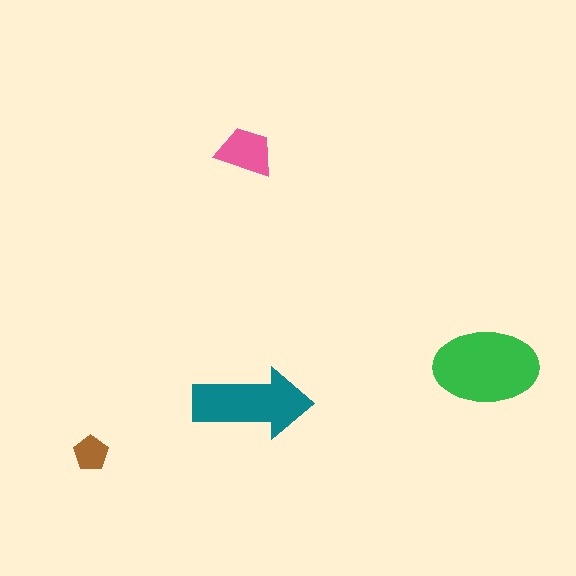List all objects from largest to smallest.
The green ellipse, the teal arrow, the pink trapezoid, the brown pentagon.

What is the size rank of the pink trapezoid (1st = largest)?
3rd.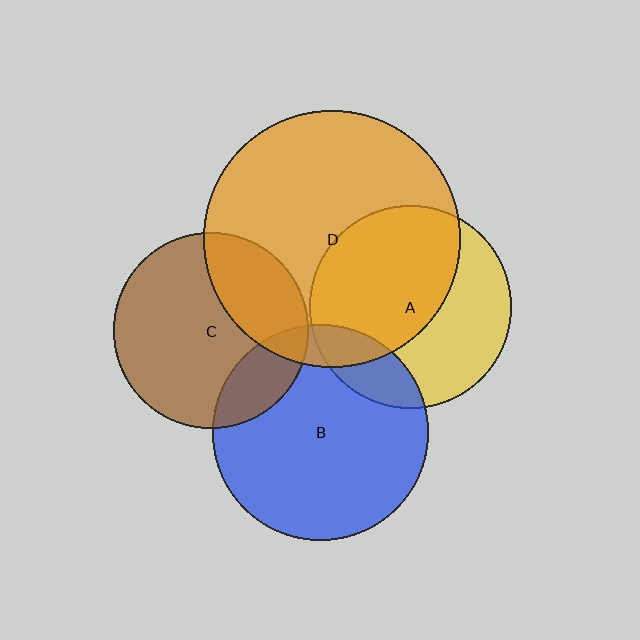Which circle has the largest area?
Circle D (orange).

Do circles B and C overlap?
Yes.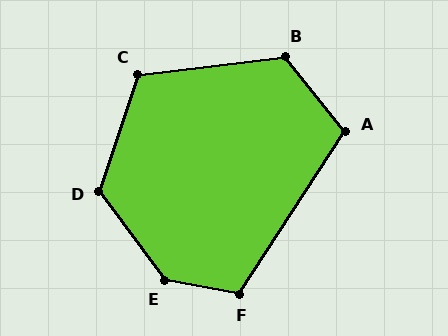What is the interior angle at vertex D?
Approximately 125 degrees (obtuse).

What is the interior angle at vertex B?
Approximately 122 degrees (obtuse).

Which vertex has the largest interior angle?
E, at approximately 137 degrees.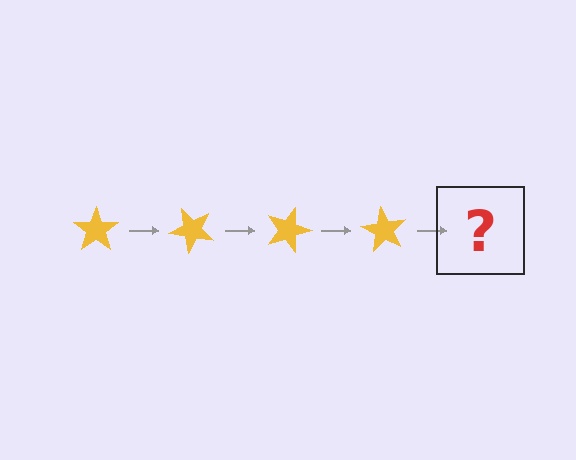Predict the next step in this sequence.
The next step is a yellow star rotated 180 degrees.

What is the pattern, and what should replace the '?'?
The pattern is that the star rotates 45 degrees each step. The '?' should be a yellow star rotated 180 degrees.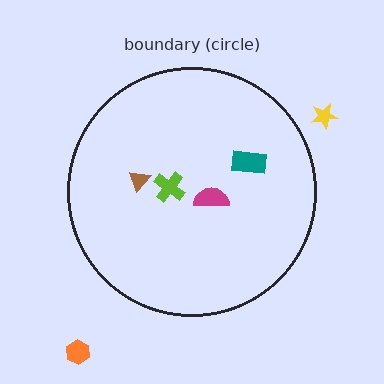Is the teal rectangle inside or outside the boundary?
Inside.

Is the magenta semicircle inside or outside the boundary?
Inside.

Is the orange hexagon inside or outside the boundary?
Outside.